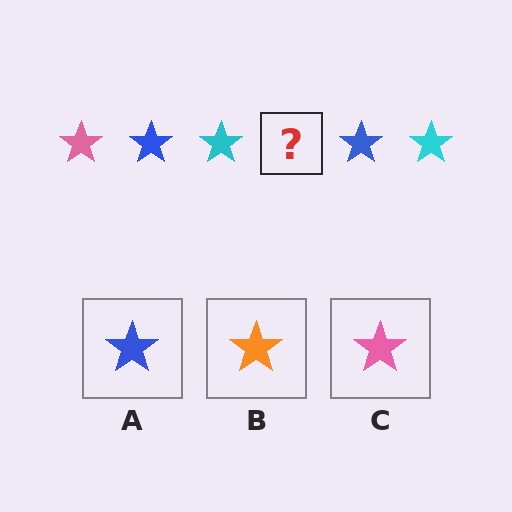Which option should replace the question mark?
Option C.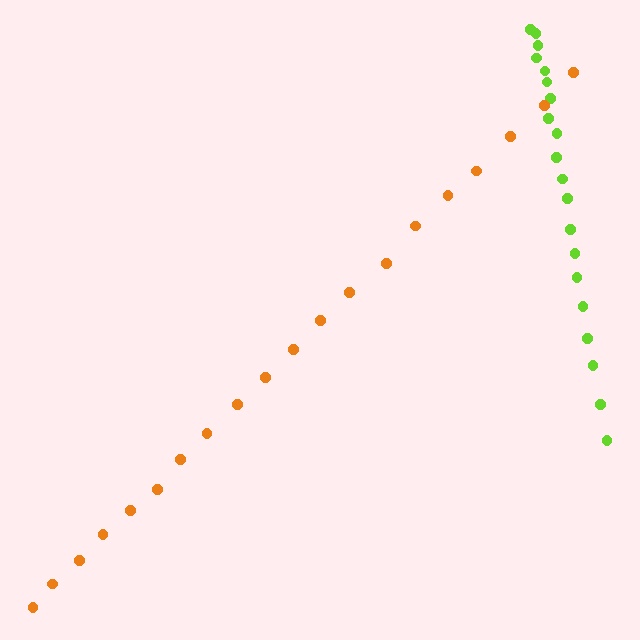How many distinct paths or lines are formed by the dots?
There are 2 distinct paths.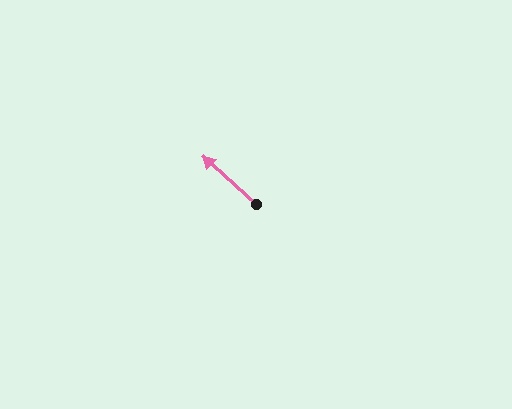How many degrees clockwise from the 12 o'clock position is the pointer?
Approximately 312 degrees.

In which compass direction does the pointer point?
Northwest.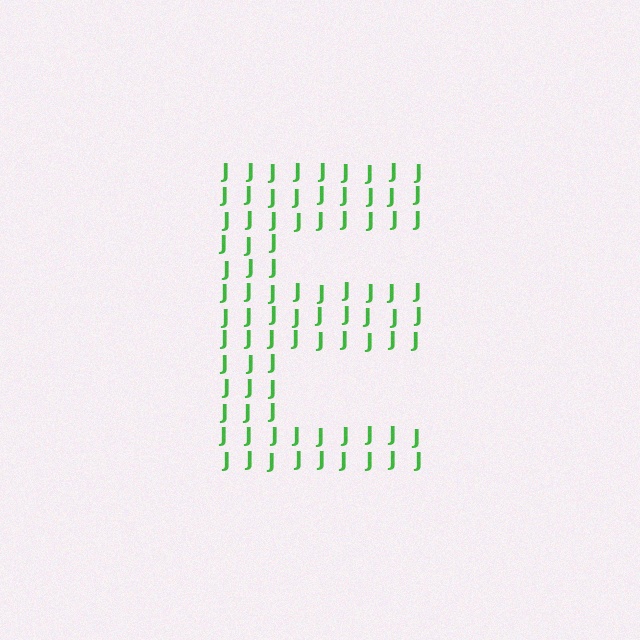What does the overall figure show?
The overall figure shows the letter E.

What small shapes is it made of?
It is made of small letter J's.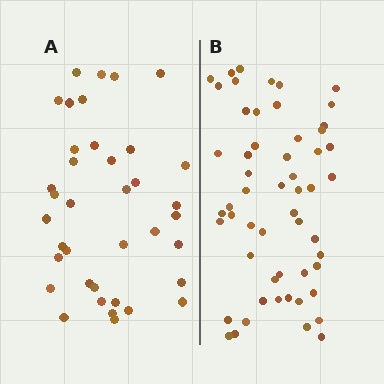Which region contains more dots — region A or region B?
Region B (the right region) has more dots.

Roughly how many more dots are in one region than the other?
Region B has approximately 15 more dots than region A.